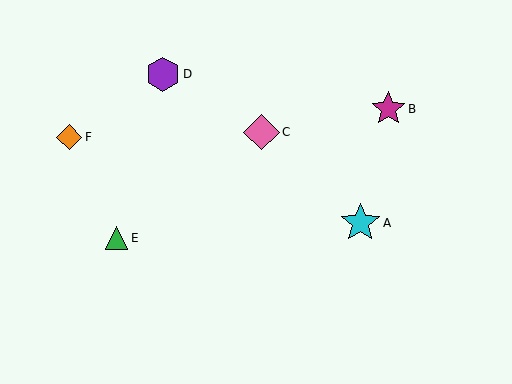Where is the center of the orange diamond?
The center of the orange diamond is at (69, 137).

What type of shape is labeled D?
Shape D is a purple hexagon.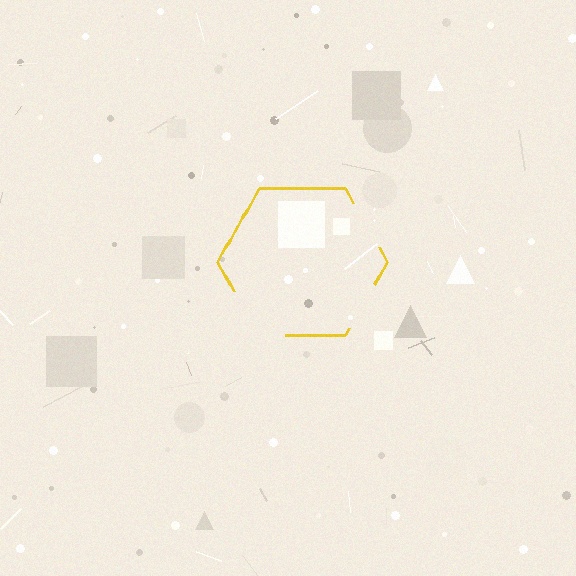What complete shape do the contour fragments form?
The contour fragments form a hexagon.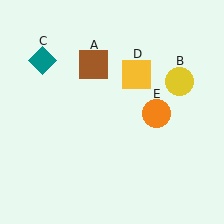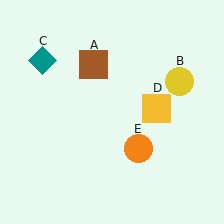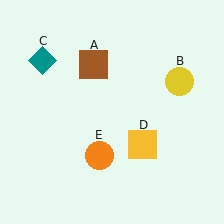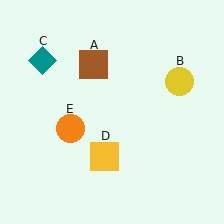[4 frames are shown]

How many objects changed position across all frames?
2 objects changed position: yellow square (object D), orange circle (object E).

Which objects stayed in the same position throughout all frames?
Brown square (object A) and yellow circle (object B) and teal diamond (object C) remained stationary.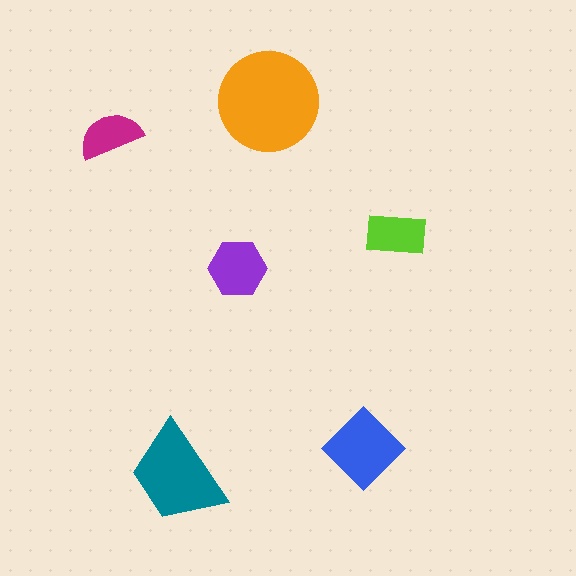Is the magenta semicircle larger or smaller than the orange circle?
Smaller.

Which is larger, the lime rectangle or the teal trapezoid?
The teal trapezoid.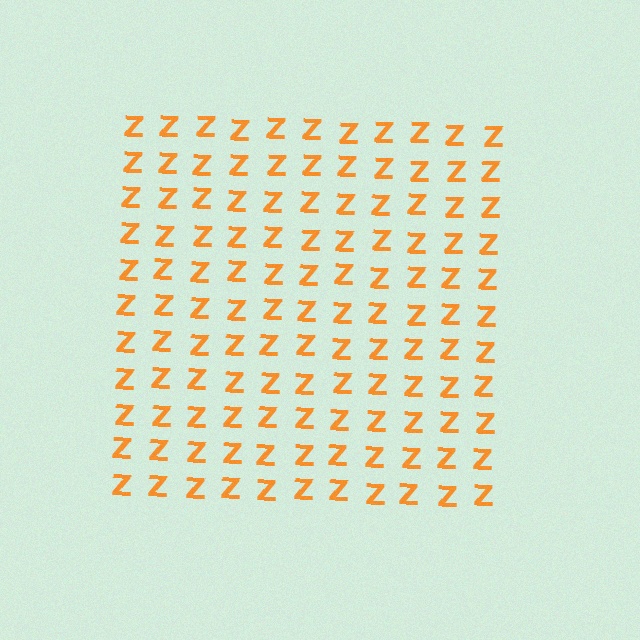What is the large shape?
The large shape is a square.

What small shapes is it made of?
It is made of small letter Z's.